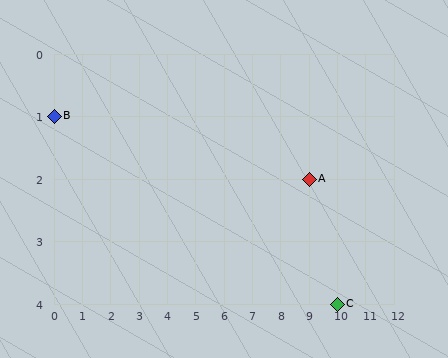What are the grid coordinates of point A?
Point A is at grid coordinates (9, 2).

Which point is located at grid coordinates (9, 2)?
Point A is at (9, 2).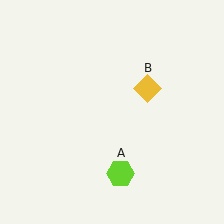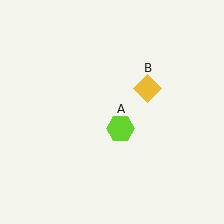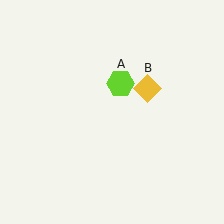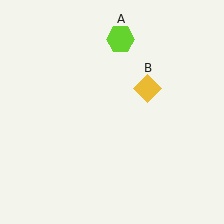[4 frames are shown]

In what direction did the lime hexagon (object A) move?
The lime hexagon (object A) moved up.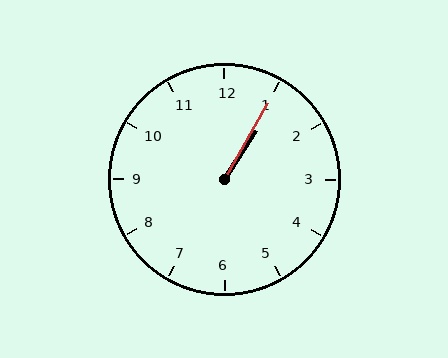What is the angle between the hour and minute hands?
Approximately 2 degrees.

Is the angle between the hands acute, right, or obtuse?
It is acute.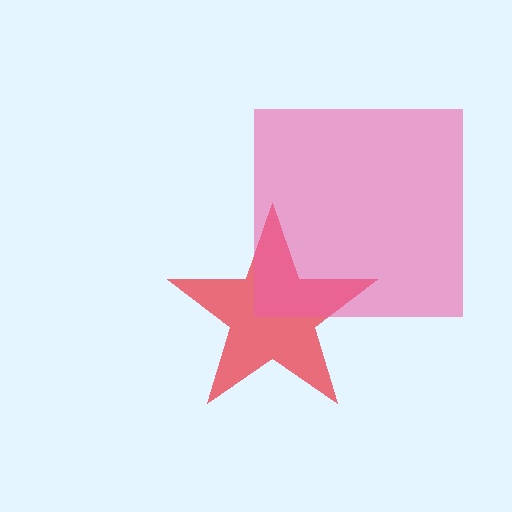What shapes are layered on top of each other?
The layered shapes are: a red star, a pink square.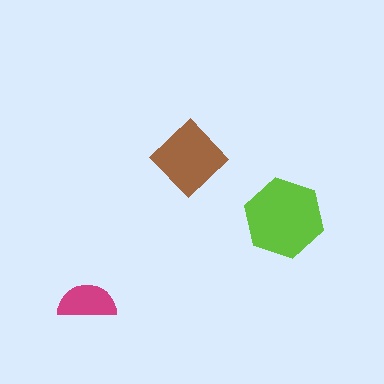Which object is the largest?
The lime hexagon.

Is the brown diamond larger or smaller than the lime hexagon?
Smaller.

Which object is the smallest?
The magenta semicircle.